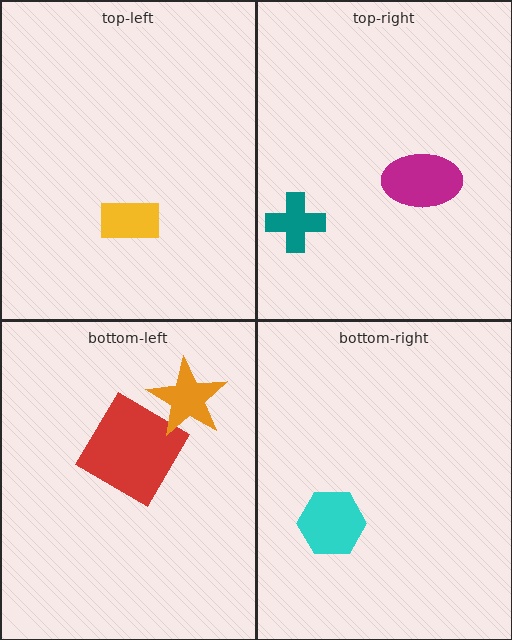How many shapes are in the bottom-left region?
2.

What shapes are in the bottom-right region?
The cyan hexagon.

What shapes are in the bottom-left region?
The red diamond, the orange star.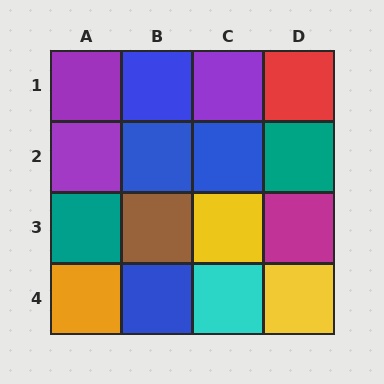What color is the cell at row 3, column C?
Yellow.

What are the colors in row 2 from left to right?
Purple, blue, blue, teal.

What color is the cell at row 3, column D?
Magenta.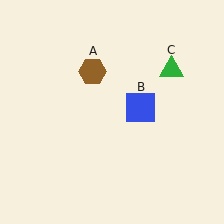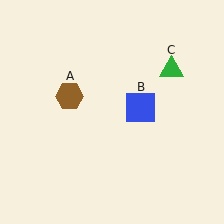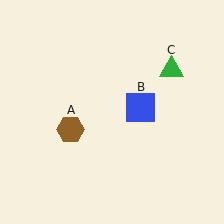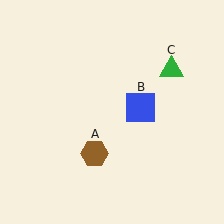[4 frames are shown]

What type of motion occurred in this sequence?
The brown hexagon (object A) rotated counterclockwise around the center of the scene.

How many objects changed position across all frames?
1 object changed position: brown hexagon (object A).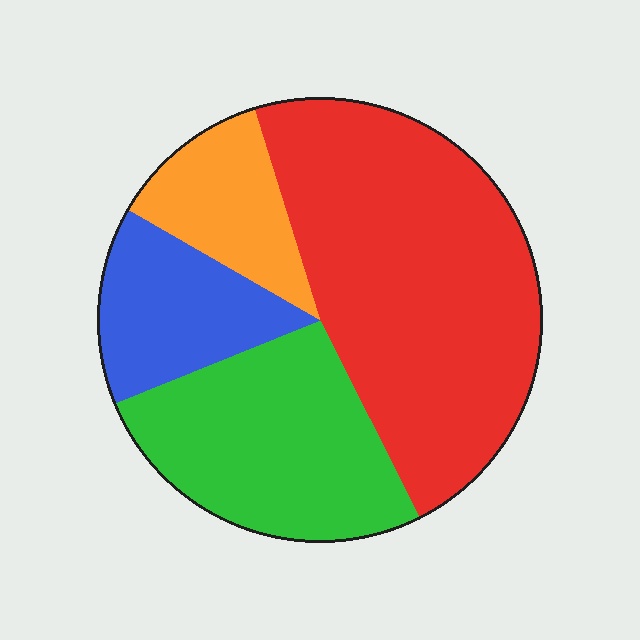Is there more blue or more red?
Red.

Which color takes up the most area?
Red, at roughly 45%.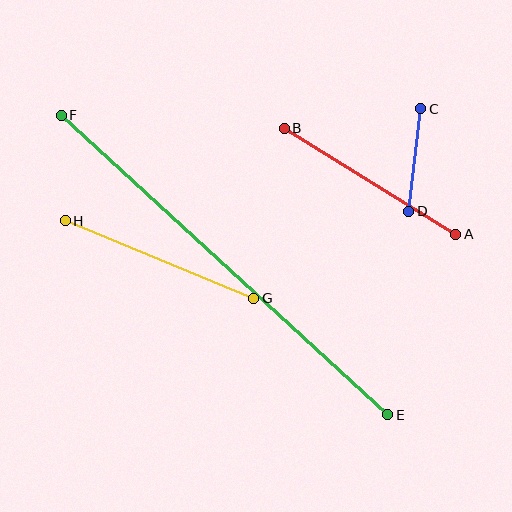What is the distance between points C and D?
The distance is approximately 103 pixels.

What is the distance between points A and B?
The distance is approximately 202 pixels.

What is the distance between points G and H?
The distance is approximately 204 pixels.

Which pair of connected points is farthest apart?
Points E and F are farthest apart.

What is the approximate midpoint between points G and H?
The midpoint is at approximately (159, 259) pixels.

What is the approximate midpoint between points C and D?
The midpoint is at approximately (415, 160) pixels.